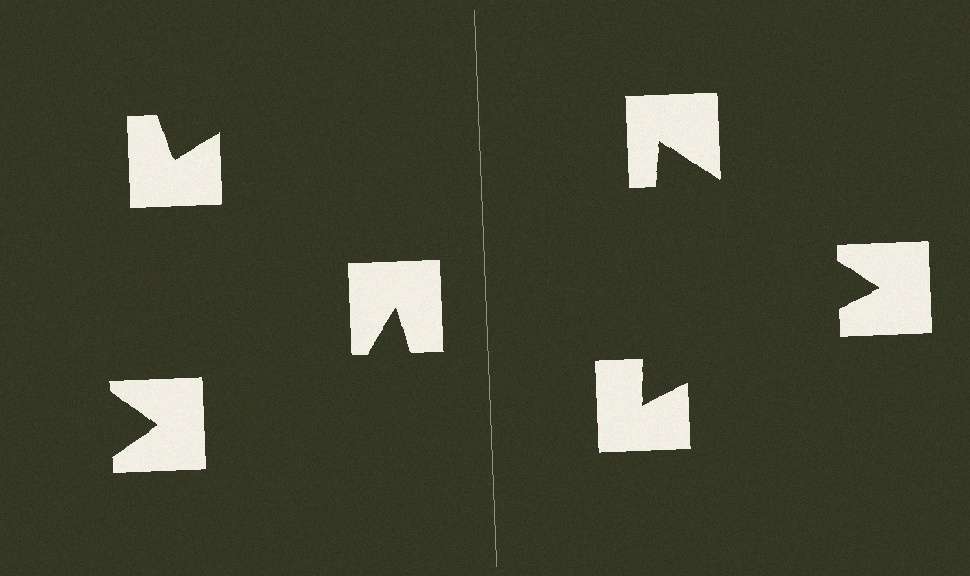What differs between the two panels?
The notched squares are positioned identically on both sides; only the wedge orientations differ. On the right they align to a triangle; on the left they are misaligned.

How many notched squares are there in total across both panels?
6 — 3 on each side.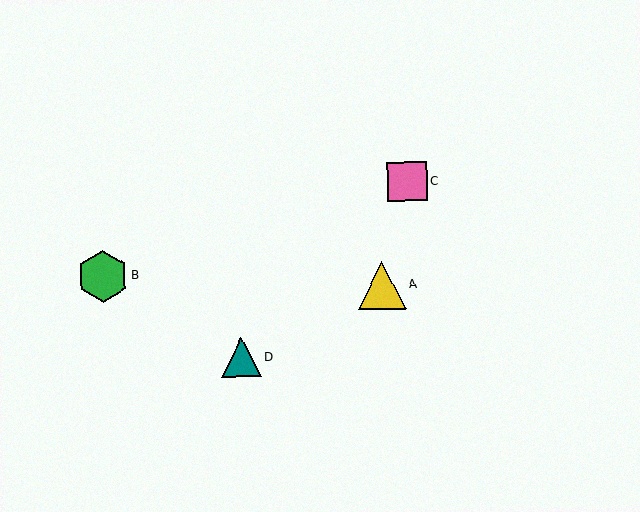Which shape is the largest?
The green hexagon (labeled B) is the largest.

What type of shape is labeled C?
Shape C is a pink square.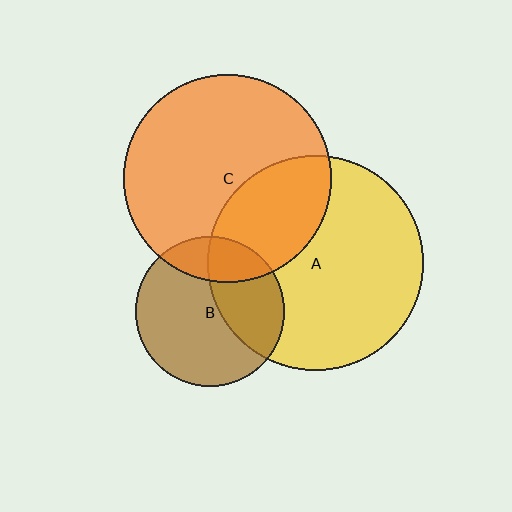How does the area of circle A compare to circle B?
Approximately 2.1 times.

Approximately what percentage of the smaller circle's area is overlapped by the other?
Approximately 20%.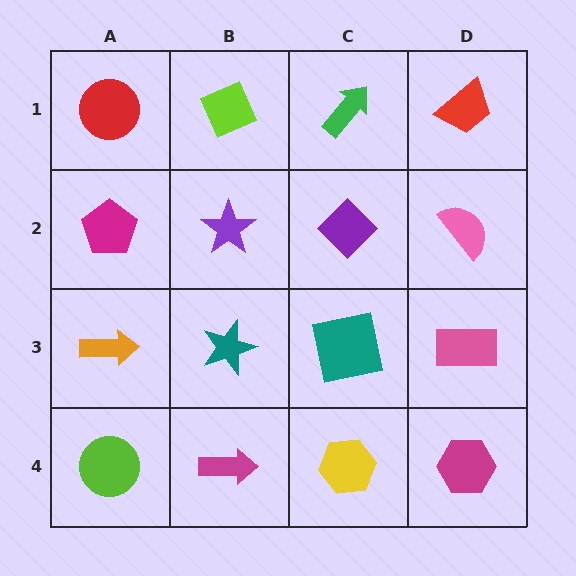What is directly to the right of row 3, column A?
A teal star.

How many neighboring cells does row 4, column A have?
2.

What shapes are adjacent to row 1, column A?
A magenta pentagon (row 2, column A), a lime diamond (row 1, column B).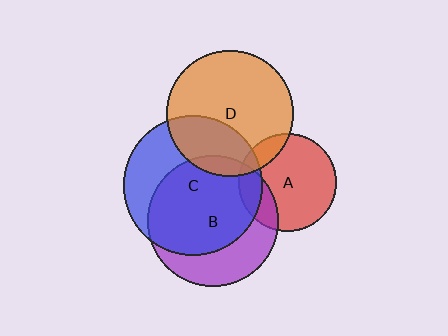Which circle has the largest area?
Circle C (blue).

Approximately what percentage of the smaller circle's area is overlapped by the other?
Approximately 20%.